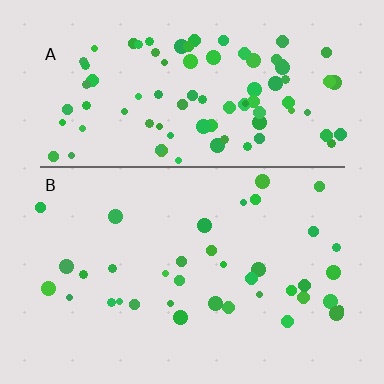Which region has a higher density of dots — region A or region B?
A (the top).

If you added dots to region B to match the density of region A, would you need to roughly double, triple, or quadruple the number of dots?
Approximately double.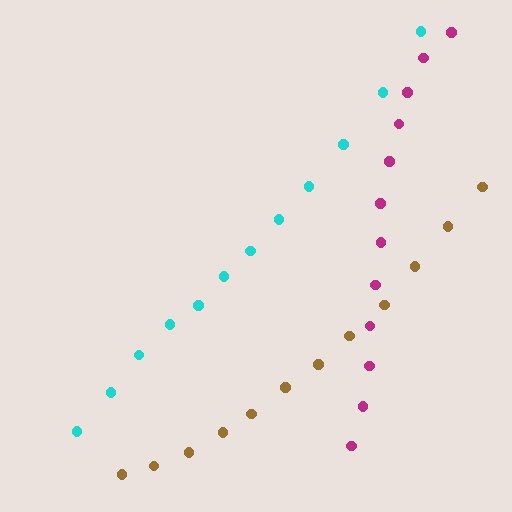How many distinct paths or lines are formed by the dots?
There are 3 distinct paths.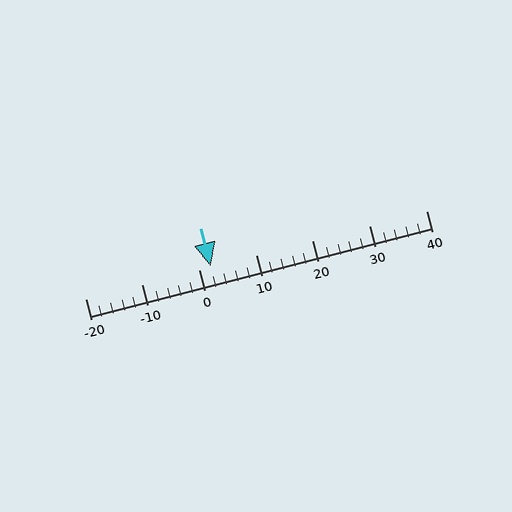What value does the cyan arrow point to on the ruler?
The cyan arrow points to approximately 2.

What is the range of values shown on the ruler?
The ruler shows values from -20 to 40.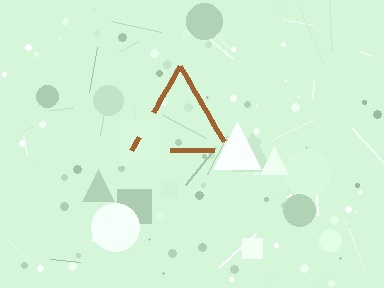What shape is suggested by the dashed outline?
The dashed outline suggests a triangle.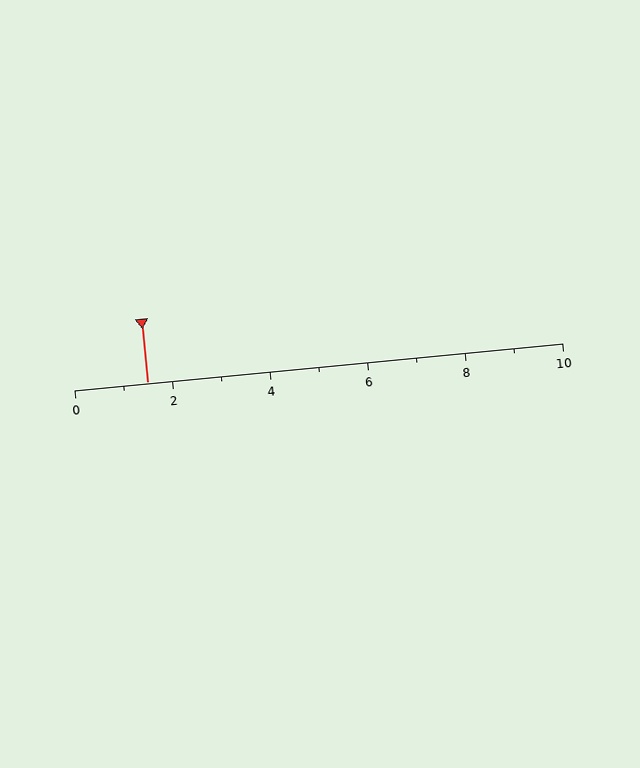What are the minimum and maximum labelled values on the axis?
The axis runs from 0 to 10.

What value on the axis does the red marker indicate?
The marker indicates approximately 1.5.